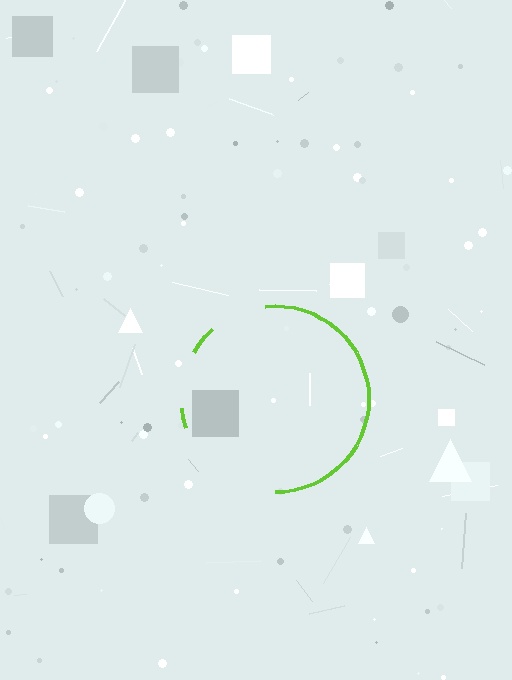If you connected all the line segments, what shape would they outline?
They would outline a circle.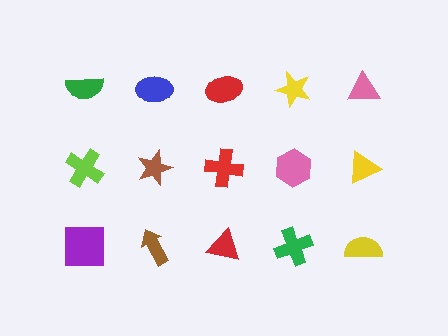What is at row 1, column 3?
A red ellipse.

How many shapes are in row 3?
5 shapes.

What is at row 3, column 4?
A green cross.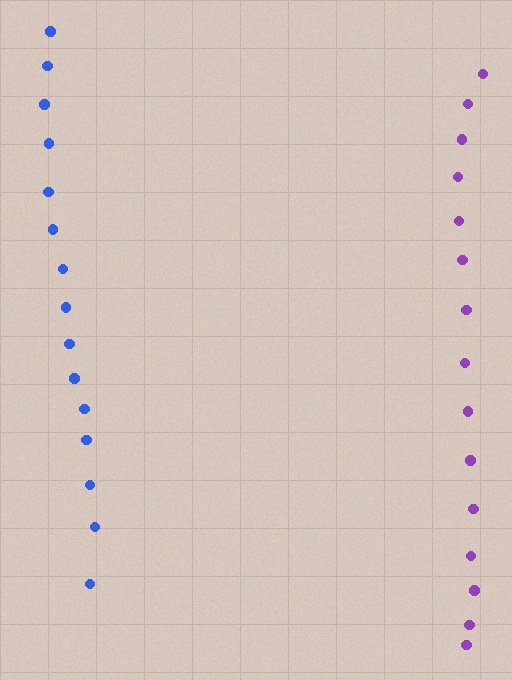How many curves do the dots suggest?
There are 2 distinct paths.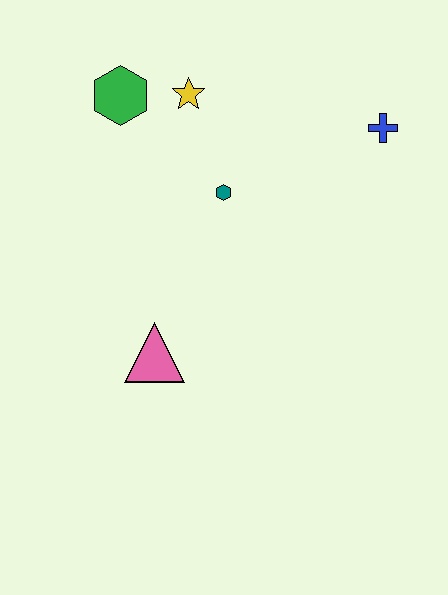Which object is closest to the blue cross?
The teal hexagon is closest to the blue cross.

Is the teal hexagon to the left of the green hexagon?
No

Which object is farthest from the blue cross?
The pink triangle is farthest from the blue cross.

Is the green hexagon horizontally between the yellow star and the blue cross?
No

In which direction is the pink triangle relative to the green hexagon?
The pink triangle is below the green hexagon.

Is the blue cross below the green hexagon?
Yes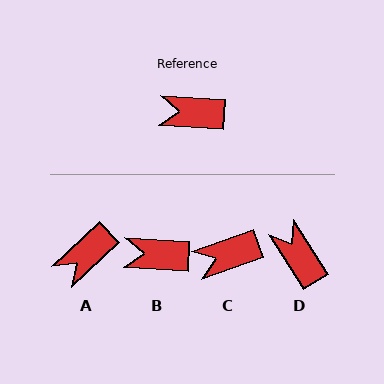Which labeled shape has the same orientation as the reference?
B.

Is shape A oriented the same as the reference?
No, it is off by about 47 degrees.